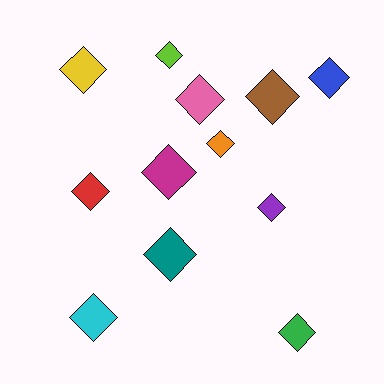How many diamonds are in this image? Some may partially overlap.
There are 12 diamonds.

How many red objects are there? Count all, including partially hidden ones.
There is 1 red object.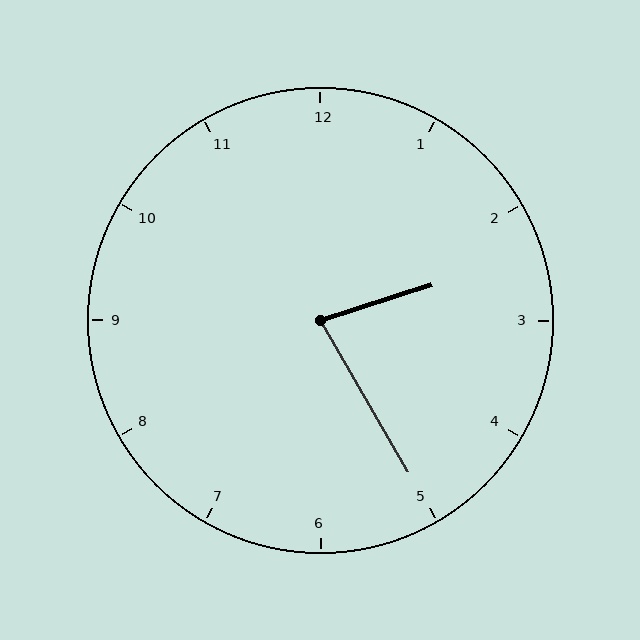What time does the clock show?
2:25.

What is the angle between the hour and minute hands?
Approximately 78 degrees.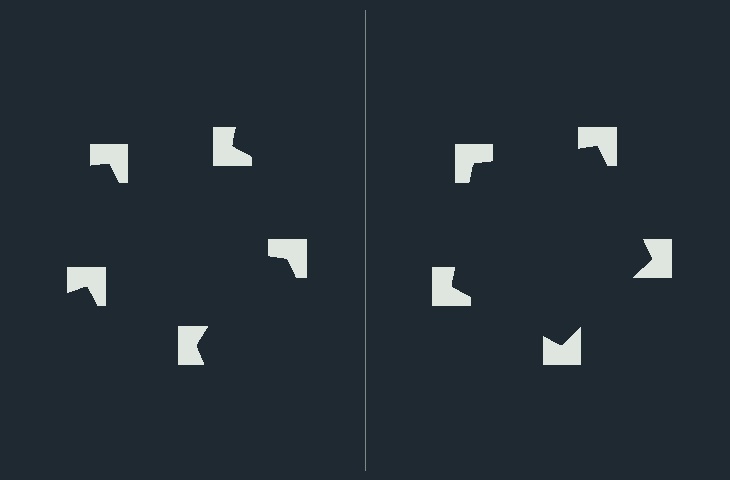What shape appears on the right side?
An illusory pentagon.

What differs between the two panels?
The notched squares are positioned identically on both sides; only the wedge orientations differ. On the right they align to a pentagon; on the left they are misaligned.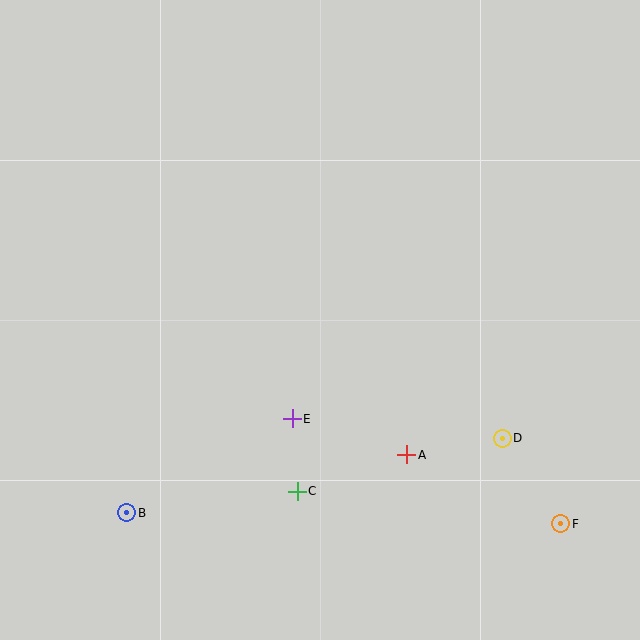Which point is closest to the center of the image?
Point E at (292, 419) is closest to the center.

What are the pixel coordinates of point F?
Point F is at (561, 524).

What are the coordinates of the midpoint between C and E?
The midpoint between C and E is at (295, 455).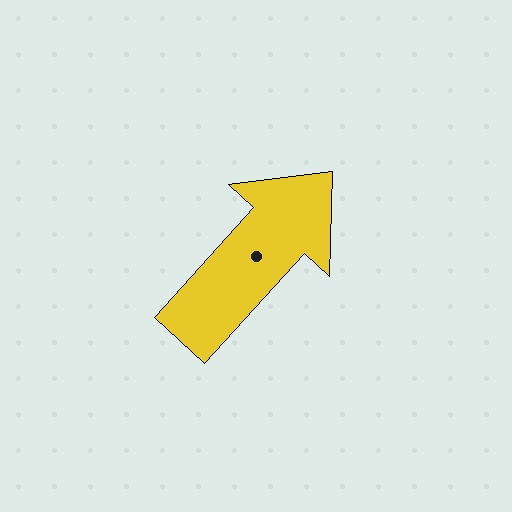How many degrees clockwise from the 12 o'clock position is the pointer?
Approximately 42 degrees.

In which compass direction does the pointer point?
Northeast.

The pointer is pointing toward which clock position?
Roughly 1 o'clock.